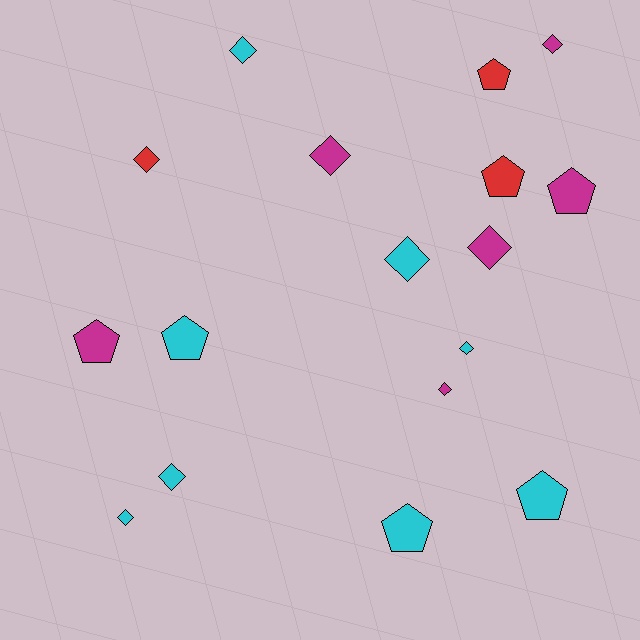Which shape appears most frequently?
Diamond, with 10 objects.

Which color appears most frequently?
Cyan, with 8 objects.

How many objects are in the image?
There are 17 objects.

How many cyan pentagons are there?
There are 3 cyan pentagons.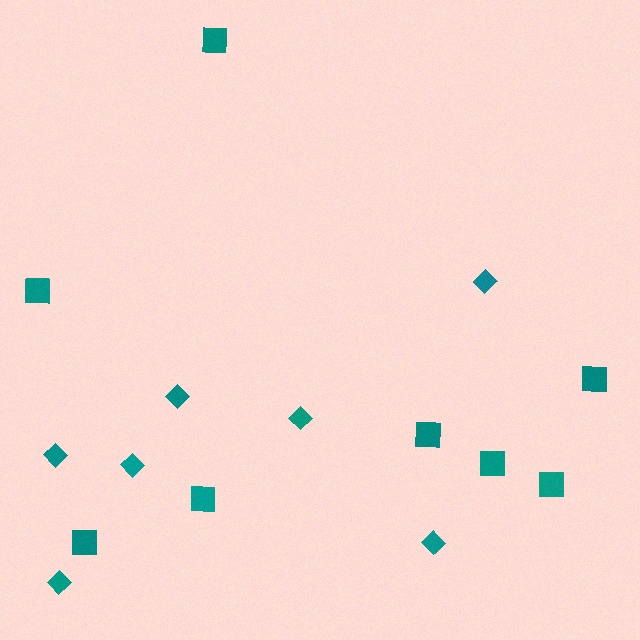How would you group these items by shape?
There are 2 groups: one group of squares (8) and one group of diamonds (7).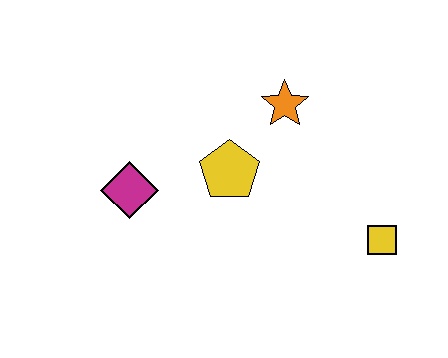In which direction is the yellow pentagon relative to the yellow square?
The yellow pentagon is to the left of the yellow square.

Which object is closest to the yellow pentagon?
The orange star is closest to the yellow pentagon.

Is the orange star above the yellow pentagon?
Yes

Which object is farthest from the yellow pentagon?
The yellow square is farthest from the yellow pentagon.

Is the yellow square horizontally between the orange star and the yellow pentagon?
No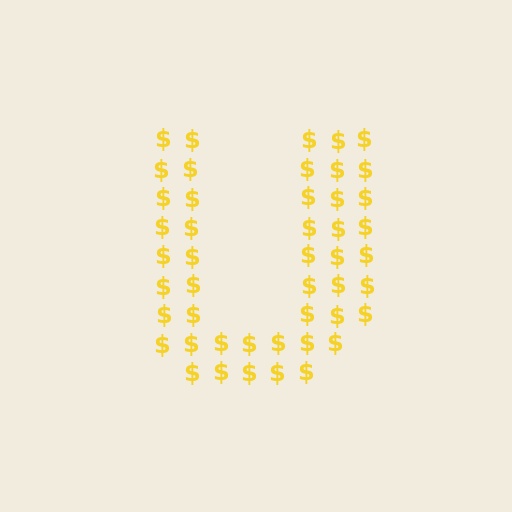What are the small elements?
The small elements are dollar signs.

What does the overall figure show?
The overall figure shows the letter U.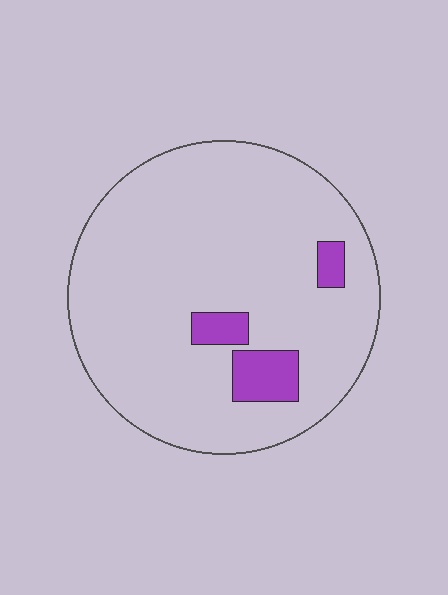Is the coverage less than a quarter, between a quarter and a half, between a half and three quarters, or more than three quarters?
Less than a quarter.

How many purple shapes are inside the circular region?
3.